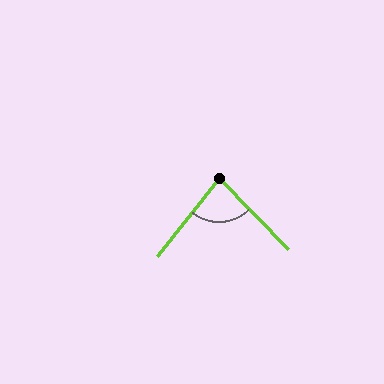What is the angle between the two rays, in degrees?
Approximately 83 degrees.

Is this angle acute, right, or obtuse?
It is acute.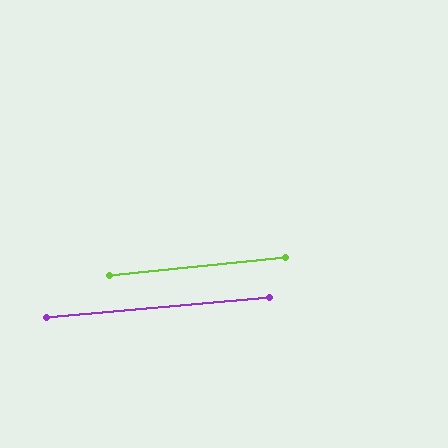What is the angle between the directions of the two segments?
Approximately 1 degree.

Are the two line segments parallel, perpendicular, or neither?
Parallel — their directions differ by only 0.9°.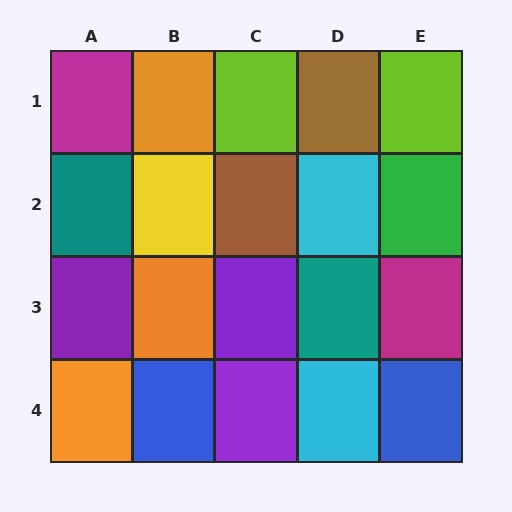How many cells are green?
1 cell is green.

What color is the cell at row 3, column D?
Teal.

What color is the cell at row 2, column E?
Green.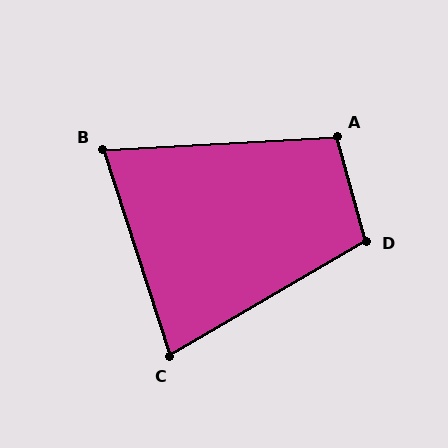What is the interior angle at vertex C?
Approximately 78 degrees (acute).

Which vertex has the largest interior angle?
D, at approximately 105 degrees.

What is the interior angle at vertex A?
Approximately 102 degrees (obtuse).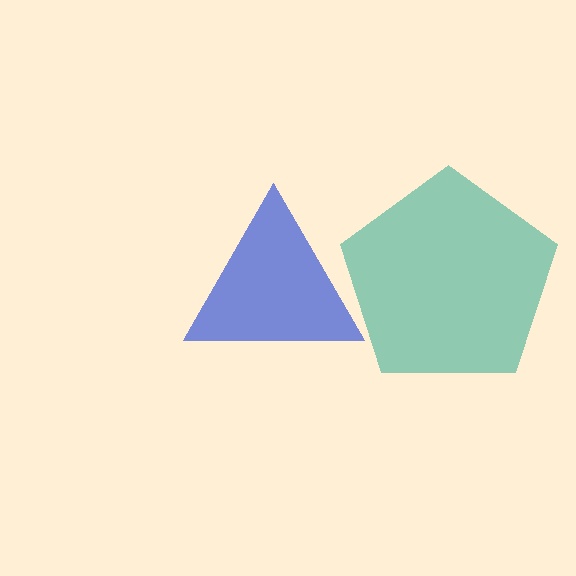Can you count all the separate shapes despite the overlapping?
Yes, there are 2 separate shapes.